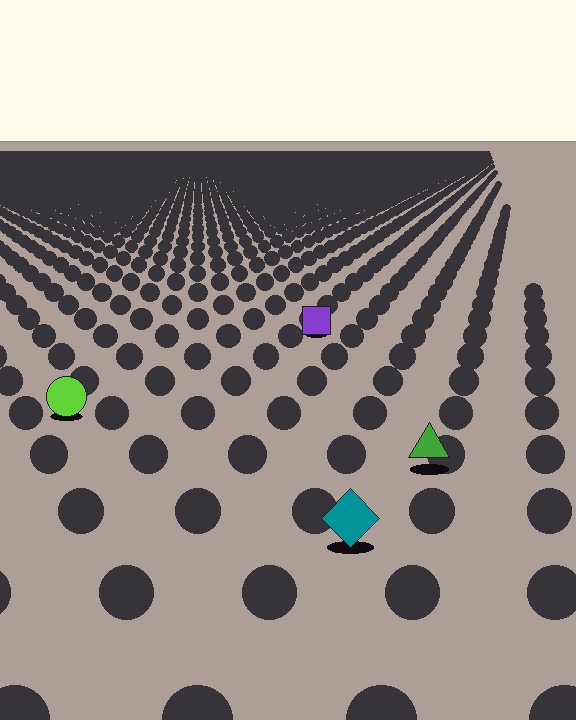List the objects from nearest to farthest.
From nearest to farthest: the teal diamond, the green triangle, the lime circle, the purple square.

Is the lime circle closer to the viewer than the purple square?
Yes. The lime circle is closer — you can tell from the texture gradient: the ground texture is coarser near it.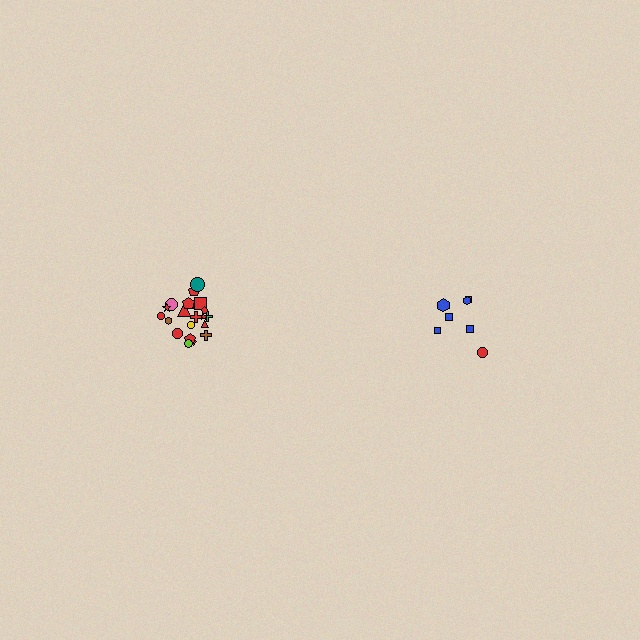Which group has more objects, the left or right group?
The left group.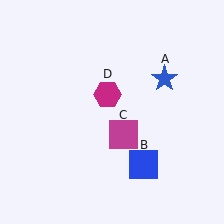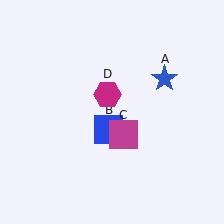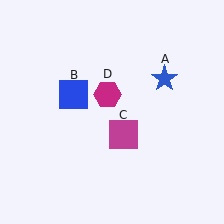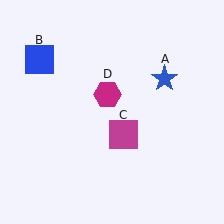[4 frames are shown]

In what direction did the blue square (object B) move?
The blue square (object B) moved up and to the left.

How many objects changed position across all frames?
1 object changed position: blue square (object B).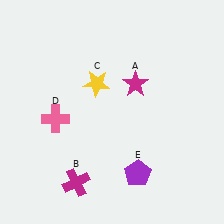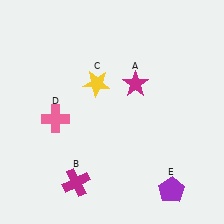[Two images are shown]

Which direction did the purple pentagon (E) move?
The purple pentagon (E) moved right.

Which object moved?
The purple pentagon (E) moved right.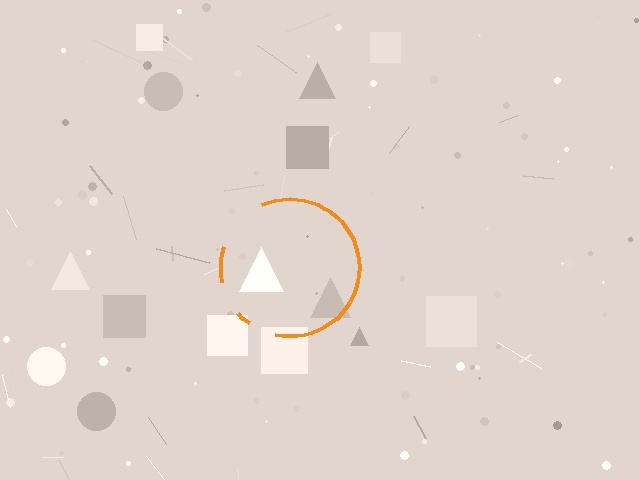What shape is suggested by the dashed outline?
The dashed outline suggests a circle.